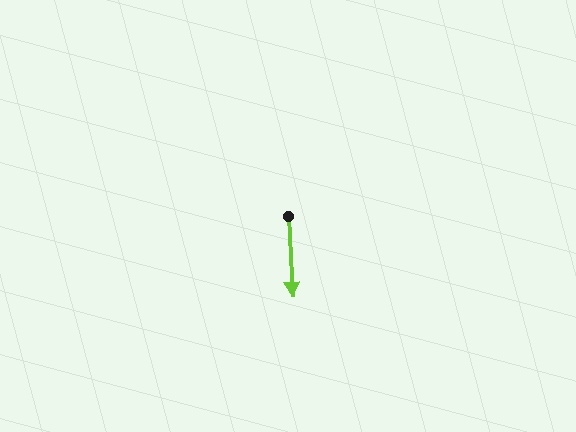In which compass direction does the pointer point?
South.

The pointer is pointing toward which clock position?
Roughly 6 o'clock.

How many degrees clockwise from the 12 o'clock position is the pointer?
Approximately 177 degrees.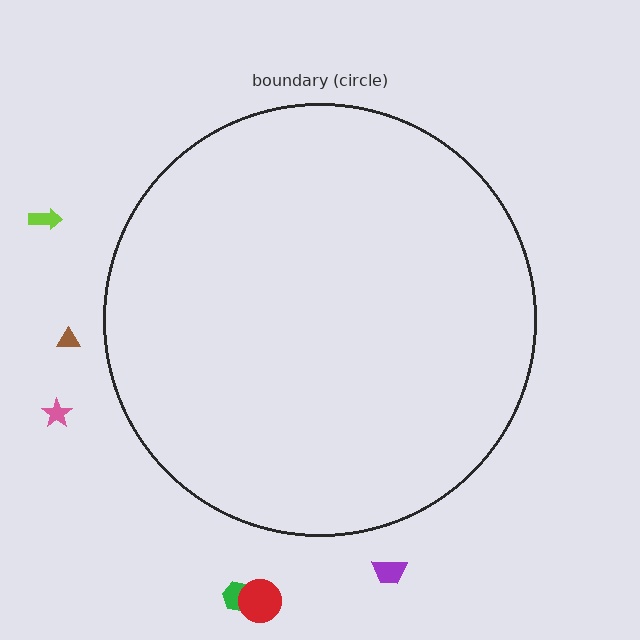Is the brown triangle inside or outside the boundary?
Outside.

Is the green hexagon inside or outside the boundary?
Outside.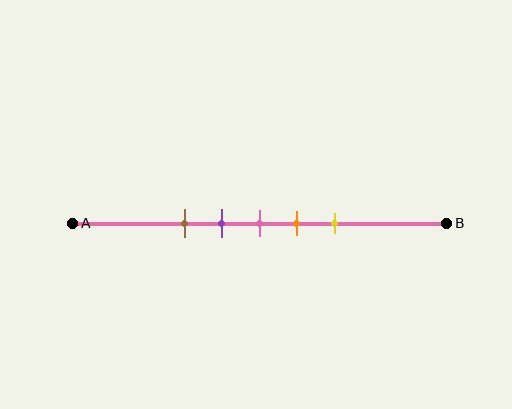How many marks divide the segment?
There are 5 marks dividing the segment.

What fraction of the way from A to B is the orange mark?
The orange mark is approximately 60% (0.6) of the way from A to B.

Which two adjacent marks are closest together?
The purple and pink marks are the closest adjacent pair.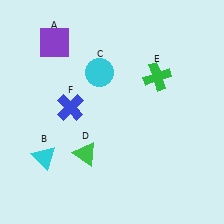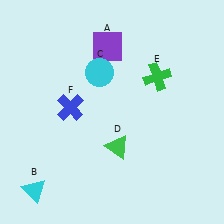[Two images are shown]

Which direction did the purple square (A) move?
The purple square (A) moved right.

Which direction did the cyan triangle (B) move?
The cyan triangle (B) moved down.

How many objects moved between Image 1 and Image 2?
3 objects moved between the two images.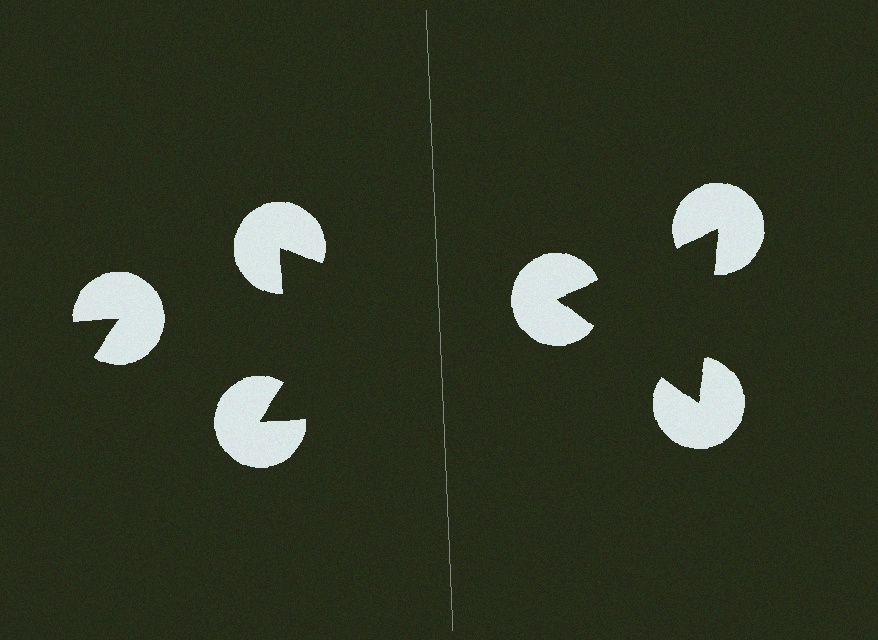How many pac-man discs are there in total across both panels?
6 — 3 on each side.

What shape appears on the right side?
An illusory triangle.